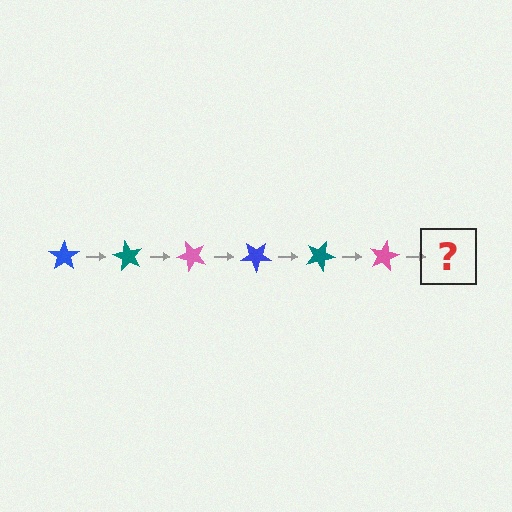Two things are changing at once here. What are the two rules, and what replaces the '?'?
The two rules are that it rotates 60 degrees each step and the color cycles through blue, teal, and pink. The '?' should be a blue star, rotated 360 degrees from the start.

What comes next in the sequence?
The next element should be a blue star, rotated 360 degrees from the start.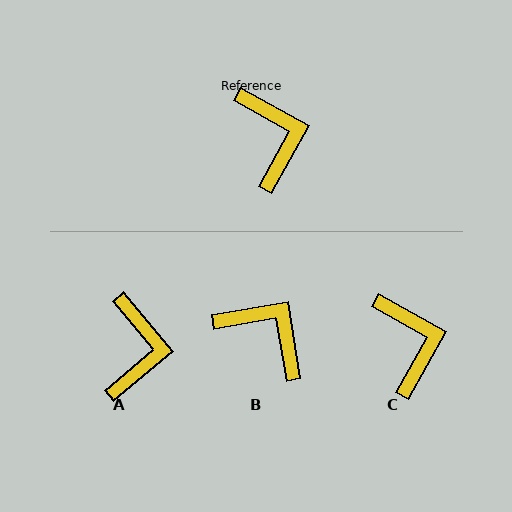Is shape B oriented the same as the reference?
No, it is off by about 39 degrees.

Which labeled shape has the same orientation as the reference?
C.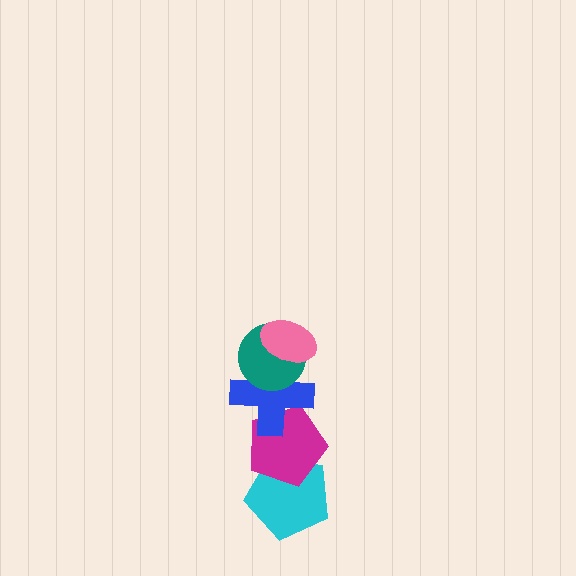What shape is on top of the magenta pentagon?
The blue cross is on top of the magenta pentagon.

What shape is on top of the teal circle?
The pink ellipse is on top of the teal circle.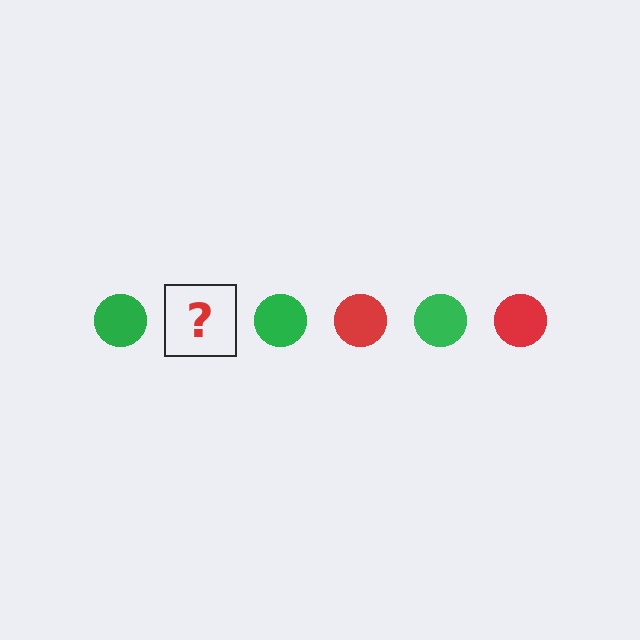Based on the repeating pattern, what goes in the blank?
The blank should be a red circle.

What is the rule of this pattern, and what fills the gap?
The rule is that the pattern cycles through green, red circles. The gap should be filled with a red circle.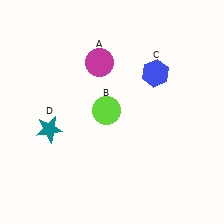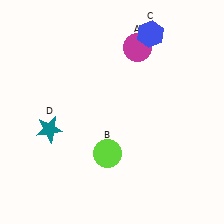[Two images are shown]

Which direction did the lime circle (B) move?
The lime circle (B) moved down.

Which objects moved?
The objects that moved are: the magenta circle (A), the lime circle (B), the blue hexagon (C).